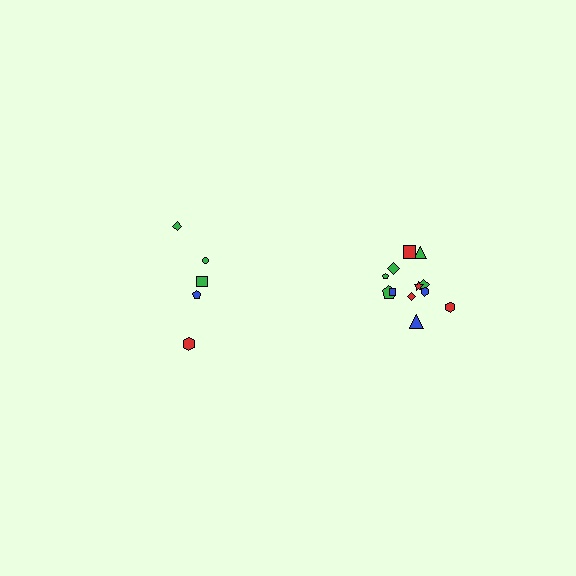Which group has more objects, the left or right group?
The right group.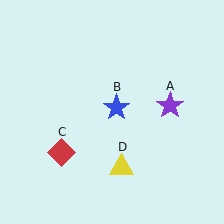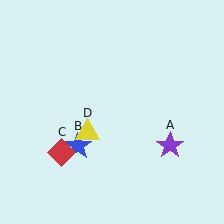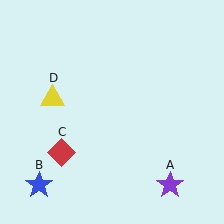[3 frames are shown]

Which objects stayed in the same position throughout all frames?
Red diamond (object C) remained stationary.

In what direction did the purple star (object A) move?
The purple star (object A) moved down.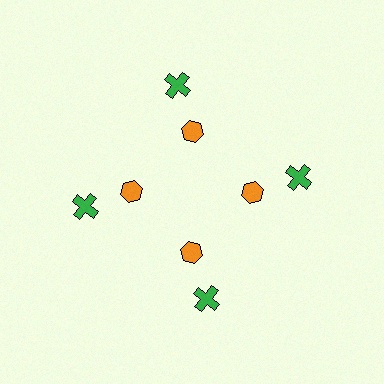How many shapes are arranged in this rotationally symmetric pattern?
There are 8 shapes, arranged in 4 groups of 2.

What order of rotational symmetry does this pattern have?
This pattern has 4-fold rotational symmetry.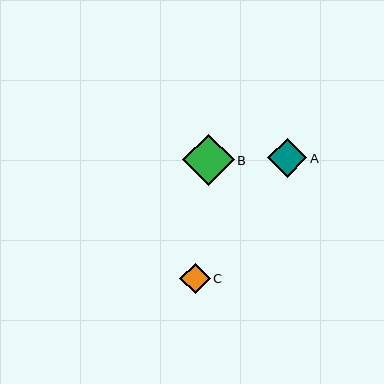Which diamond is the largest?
Diamond B is the largest with a size of approximately 52 pixels.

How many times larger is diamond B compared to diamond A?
Diamond B is approximately 1.3 times the size of diamond A.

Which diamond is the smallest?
Diamond C is the smallest with a size of approximately 30 pixels.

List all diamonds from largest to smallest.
From largest to smallest: B, A, C.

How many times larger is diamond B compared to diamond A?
Diamond B is approximately 1.3 times the size of diamond A.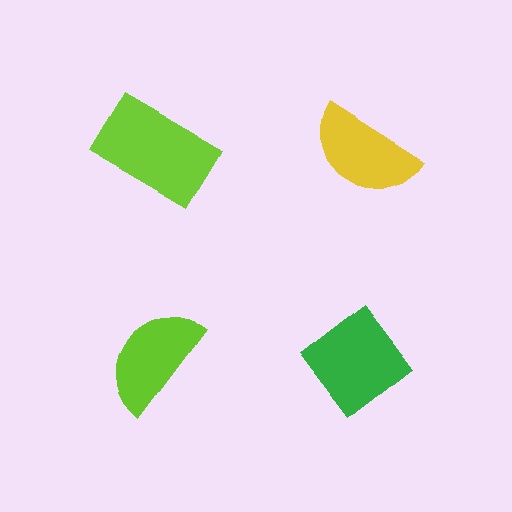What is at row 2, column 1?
A lime semicircle.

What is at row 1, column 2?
A yellow semicircle.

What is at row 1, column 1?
A lime rectangle.